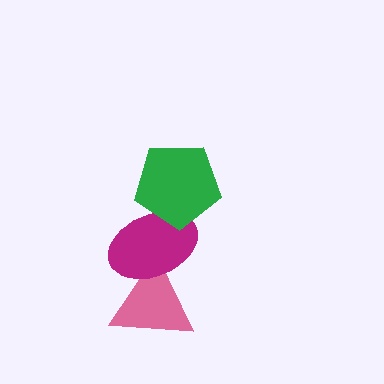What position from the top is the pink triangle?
The pink triangle is 3rd from the top.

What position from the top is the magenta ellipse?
The magenta ellipse is 2nd from the top.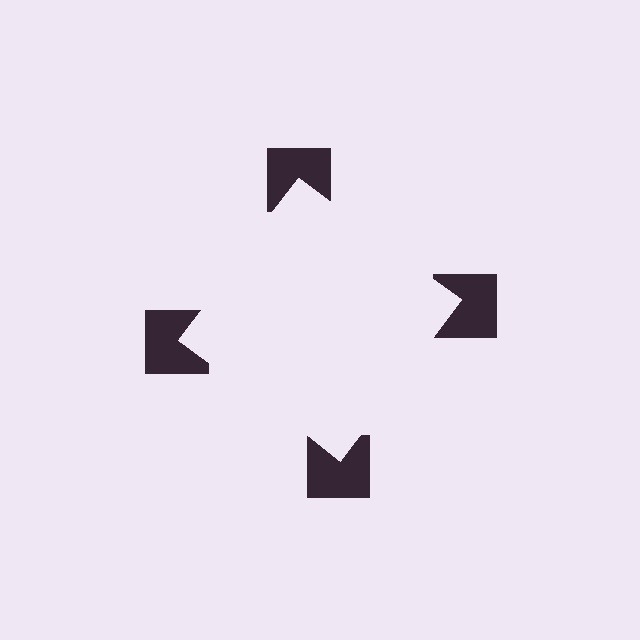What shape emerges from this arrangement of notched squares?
An illusory square — its edges are inferred from the aligned wedge cuts in the notched squares, not physically drawn.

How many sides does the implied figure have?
4 sides.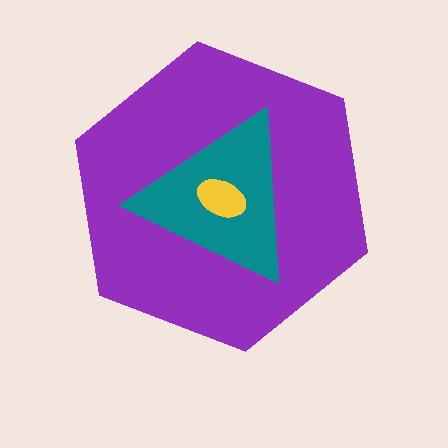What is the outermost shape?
The purple hexagon.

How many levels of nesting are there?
3.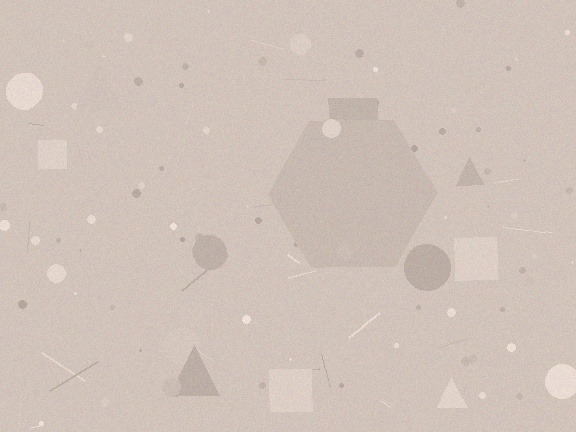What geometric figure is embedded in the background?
A hexagon is embedded in the background.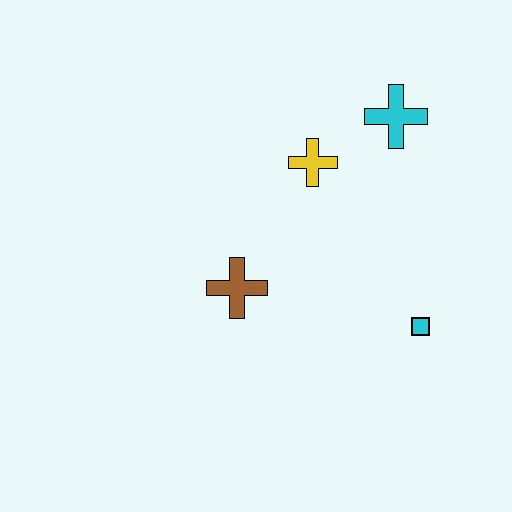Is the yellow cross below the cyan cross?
Yes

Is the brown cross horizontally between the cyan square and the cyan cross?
No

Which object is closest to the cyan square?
The brown cross is closest to the cyan square.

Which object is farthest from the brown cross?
The cyan cross is farthest from the brown cross.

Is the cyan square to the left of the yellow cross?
No